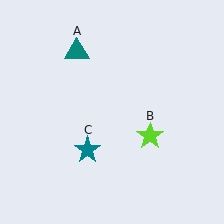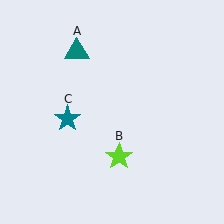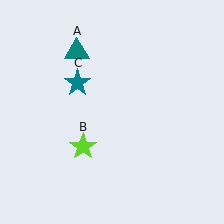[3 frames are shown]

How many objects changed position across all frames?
2 objects changed position: lime star (object B), teal star (object C).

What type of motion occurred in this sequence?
The lime star (object B), teal star (object C) rotated clockwise around the center of the scene.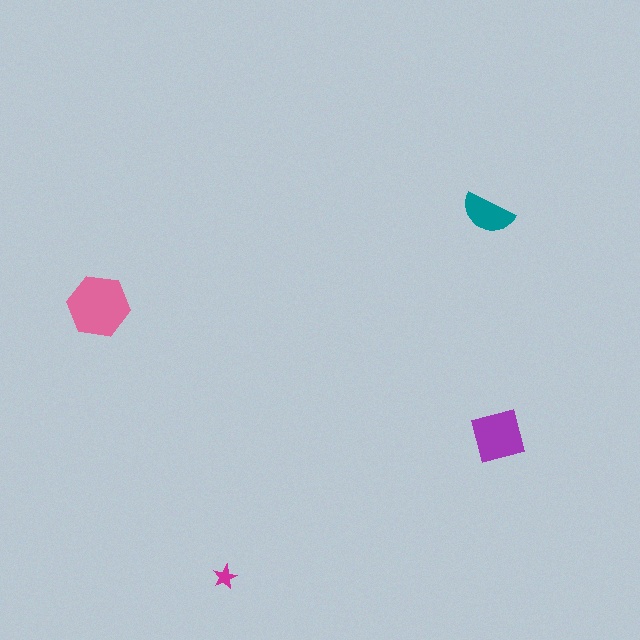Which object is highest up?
The teal semicircle is topmost.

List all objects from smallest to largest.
The magenta star, the teal semicircle, the purple square, the pink hexagon.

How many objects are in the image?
There are 4 objects in the image.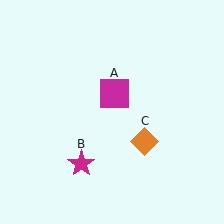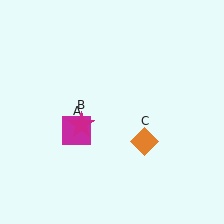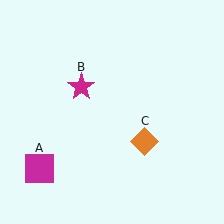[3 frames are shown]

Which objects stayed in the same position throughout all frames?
Orange diamond (object C) remained stationary.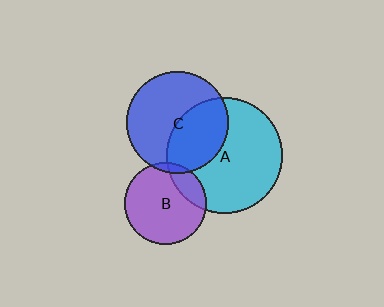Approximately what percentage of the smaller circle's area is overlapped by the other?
Approximately 20%.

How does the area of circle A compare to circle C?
Approximately 1.3 times.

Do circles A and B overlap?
Yes.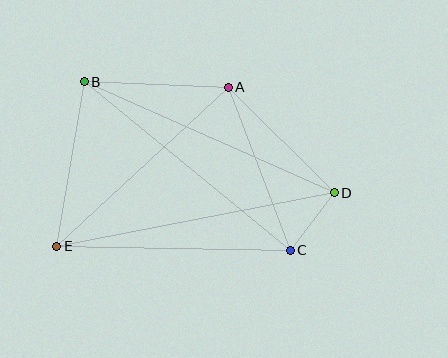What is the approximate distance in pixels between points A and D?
The distance between A and D is approximately 150 pixels.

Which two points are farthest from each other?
Points D and E are farthest from each other.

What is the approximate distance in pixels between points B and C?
The distance between B and C is approximately 266 pixels.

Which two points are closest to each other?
Points C and D are closest to each other.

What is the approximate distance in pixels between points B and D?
The distance between B and D is approximately 274 pixels.